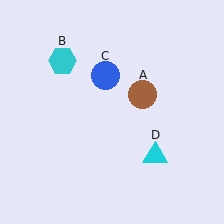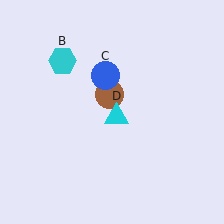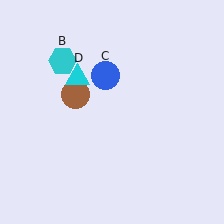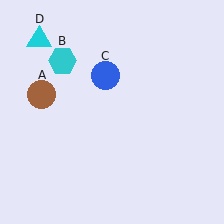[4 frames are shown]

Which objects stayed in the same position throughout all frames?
Cyan hexagon (object B) and blue circle (object C) remained stationary.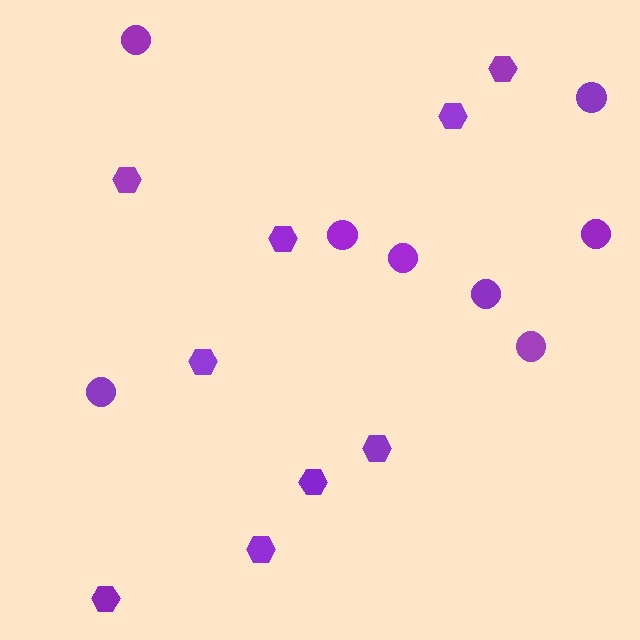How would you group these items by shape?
There are 2 groups: one group of hexagons (9) and one group of circles (8).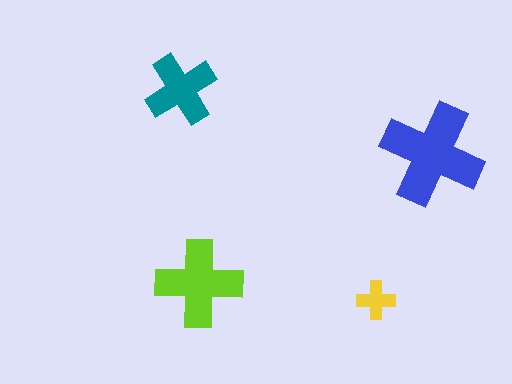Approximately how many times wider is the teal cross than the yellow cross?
About 2 times wider.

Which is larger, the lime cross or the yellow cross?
The lime one.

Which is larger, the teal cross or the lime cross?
The lime one.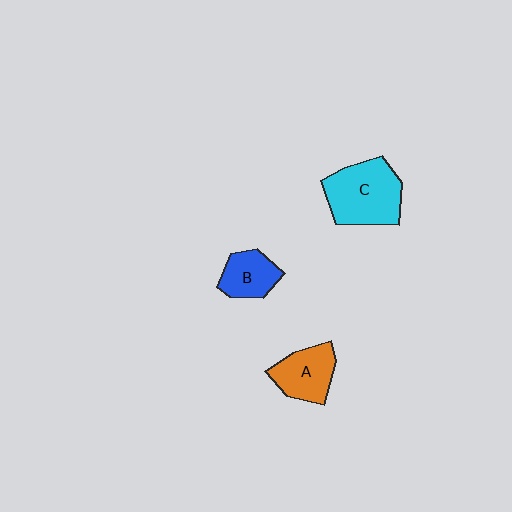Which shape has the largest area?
Shape C (cyan).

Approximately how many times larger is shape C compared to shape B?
Approximately 1.9 times.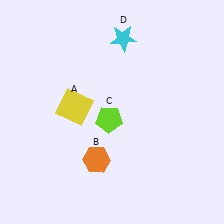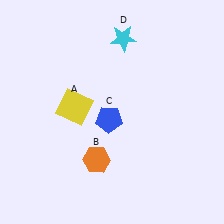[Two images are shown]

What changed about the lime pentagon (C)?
In Image 1, C is lime. In Image 2, it changed to blue.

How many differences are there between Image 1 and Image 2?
There is 1 difference between the two images.